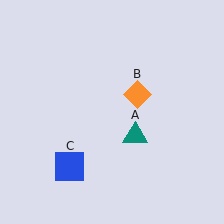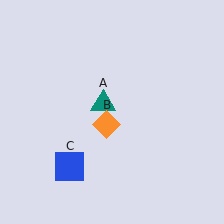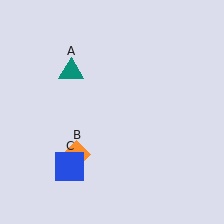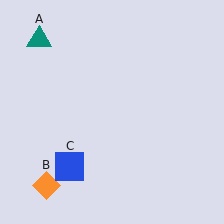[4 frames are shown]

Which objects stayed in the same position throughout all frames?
Blue square (object C) remained stationary.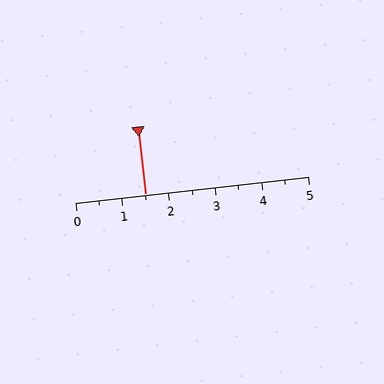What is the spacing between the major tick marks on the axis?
The major ticks are spaced 1 apart.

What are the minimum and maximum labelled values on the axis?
The axis runs from 0 to 5.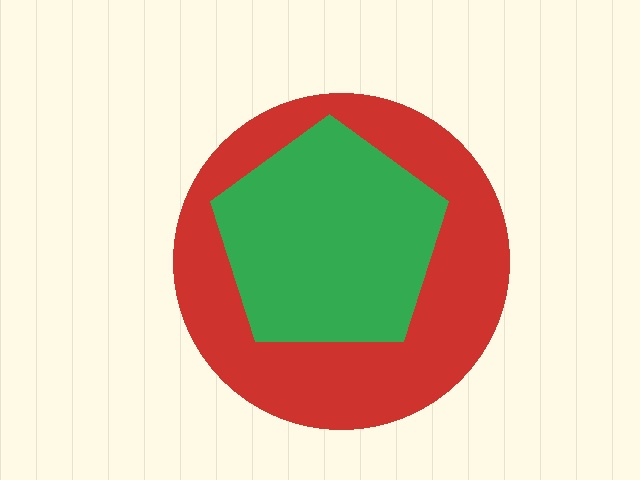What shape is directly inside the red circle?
The green pentagon.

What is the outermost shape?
The red circle.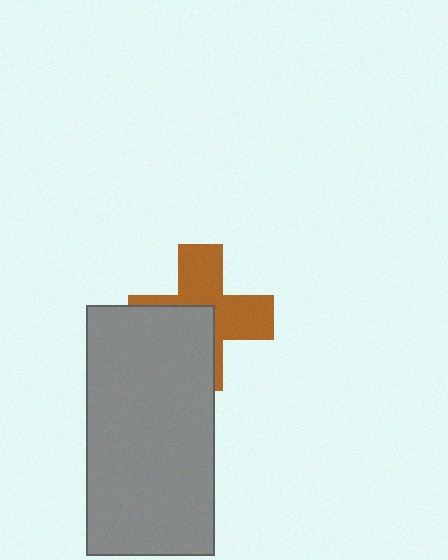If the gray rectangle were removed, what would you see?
You would see the complete brown cross.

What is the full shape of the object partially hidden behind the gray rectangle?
The partially hidden object is a brown cross.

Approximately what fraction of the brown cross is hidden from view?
Roughly 44% of the brown cross is hidden behind the gray rectangle.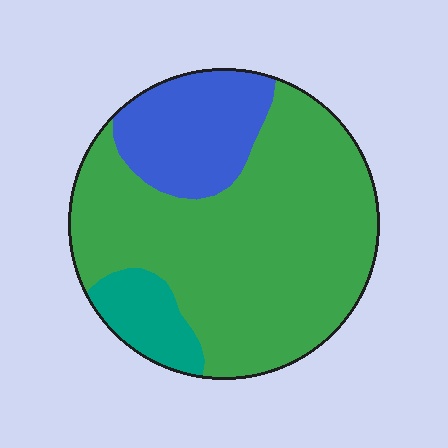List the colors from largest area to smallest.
From largest to smallest: green, blue, teal.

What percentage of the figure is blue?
Blue takes up less than a quarter of the figure.